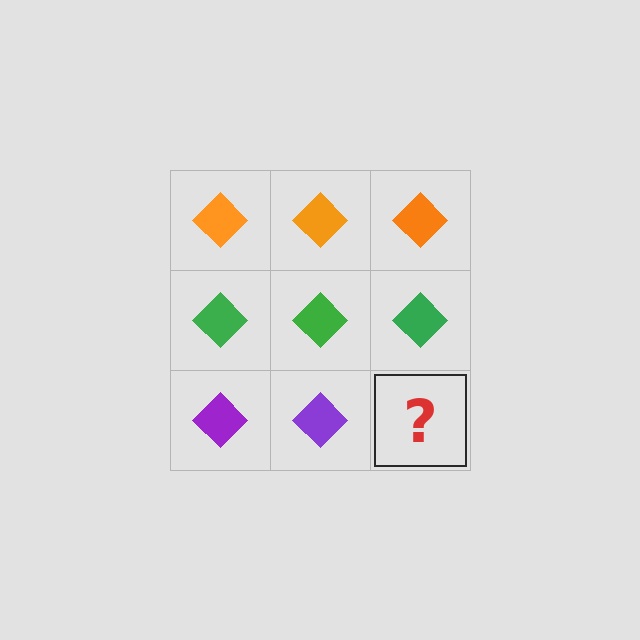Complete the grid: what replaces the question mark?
The question mark should be replaced with a purple diamond.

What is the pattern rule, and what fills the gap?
The rule is that each row has a consistent color. The gap should be filled with a purple diamond.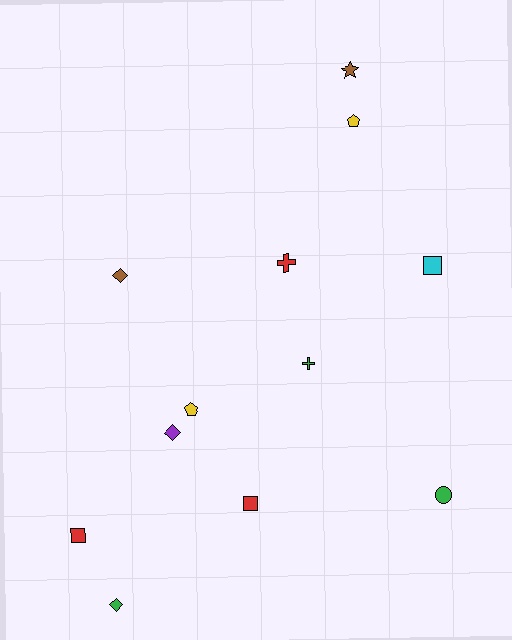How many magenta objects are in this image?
There are no magenta objects.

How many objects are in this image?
There are 12 objects.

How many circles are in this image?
There is 1 circle.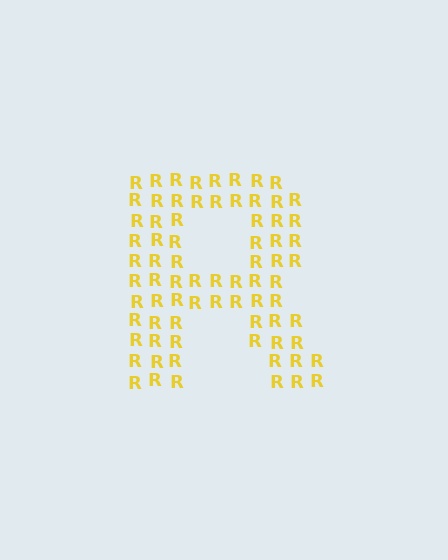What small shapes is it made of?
It is made of small letter R's.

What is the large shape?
The large shape is the letter R.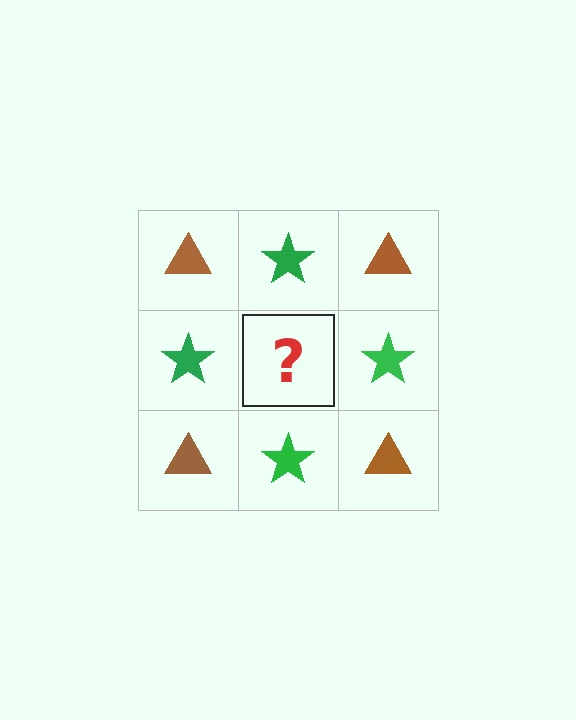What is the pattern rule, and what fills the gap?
The rule is that it alternates brown triangle and green star in a checkerboard pattern. The gap should be filled with a brown triangle.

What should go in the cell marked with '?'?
The missing cell should contain a brown triangle.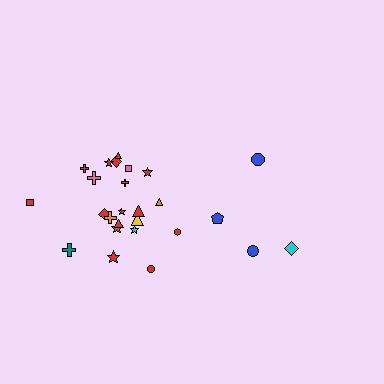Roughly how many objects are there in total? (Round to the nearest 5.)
Roughly 25 objects in total.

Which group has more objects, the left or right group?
The left group.